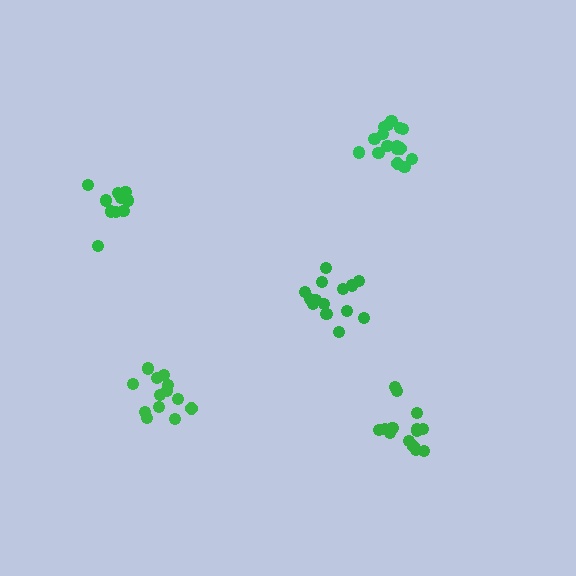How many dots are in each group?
Group 1: 13 dots, Group 2: 10 dots, Group 3: 14 dots, Group 4: 14 dots, Group 5: 16 dots (67 total).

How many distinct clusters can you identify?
There are 5 distinct clusters.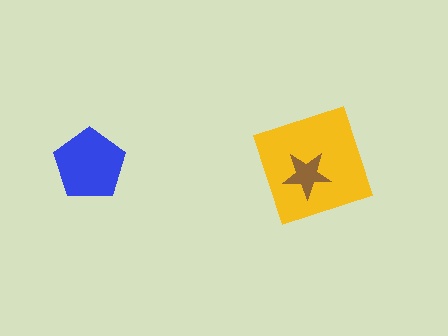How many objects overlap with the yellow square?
1 object overlaps with the yellow square.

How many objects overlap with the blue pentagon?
0 objects overlap with the blue pentagon.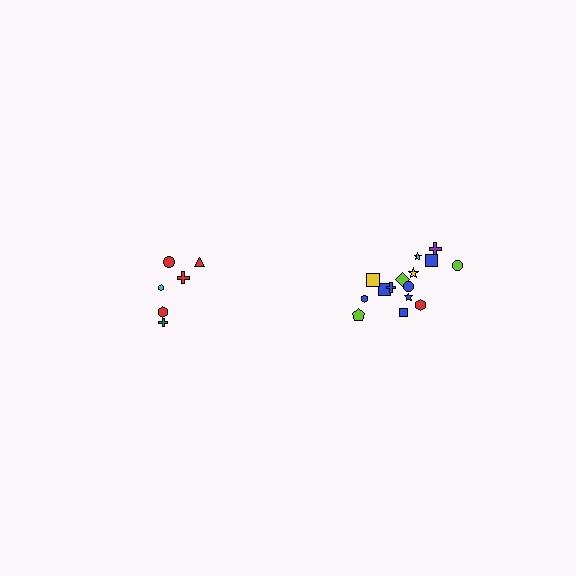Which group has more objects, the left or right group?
The right group.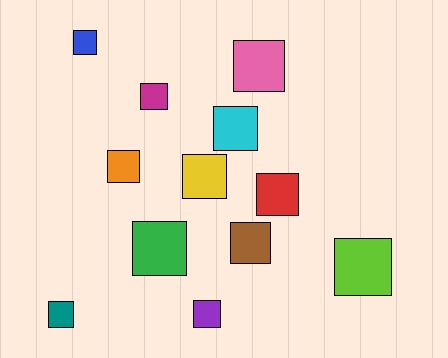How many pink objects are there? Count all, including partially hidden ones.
There is 1 pink object.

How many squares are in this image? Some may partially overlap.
There are 12 squares.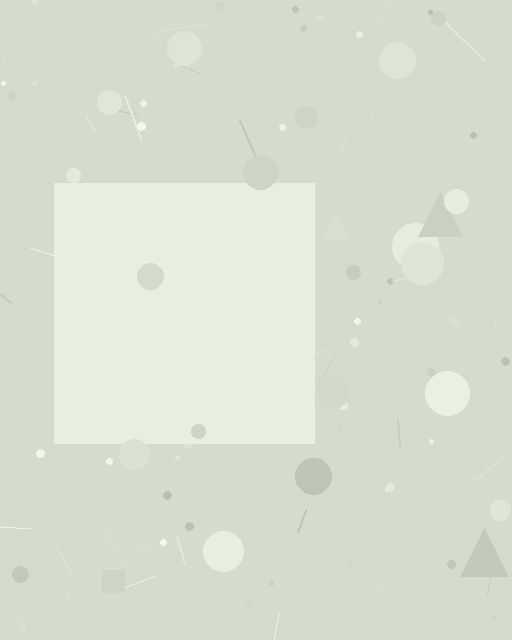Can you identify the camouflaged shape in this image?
The camouflaged shape is a square.